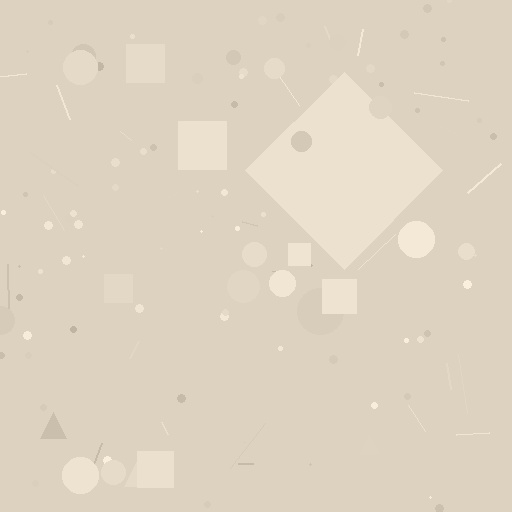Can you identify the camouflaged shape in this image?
The camouflaged shape is a diamond.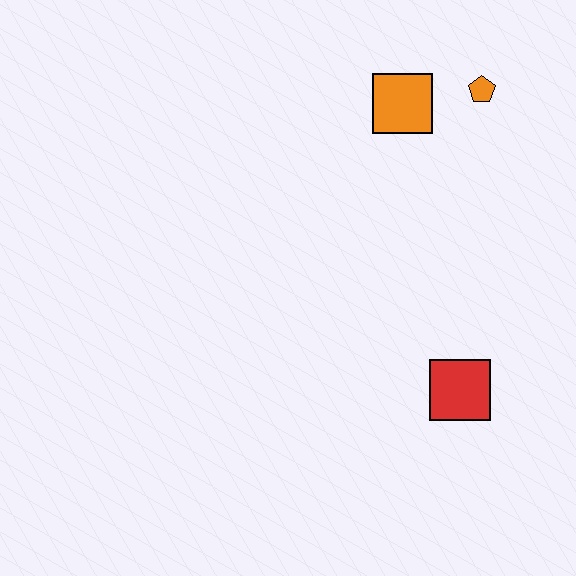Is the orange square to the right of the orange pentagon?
No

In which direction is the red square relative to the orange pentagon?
The red square is below the orange pentagon.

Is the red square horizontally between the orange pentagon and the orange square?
Yes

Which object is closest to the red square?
The orange square is closest to the red square.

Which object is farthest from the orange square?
The red square is farthest from the orange square.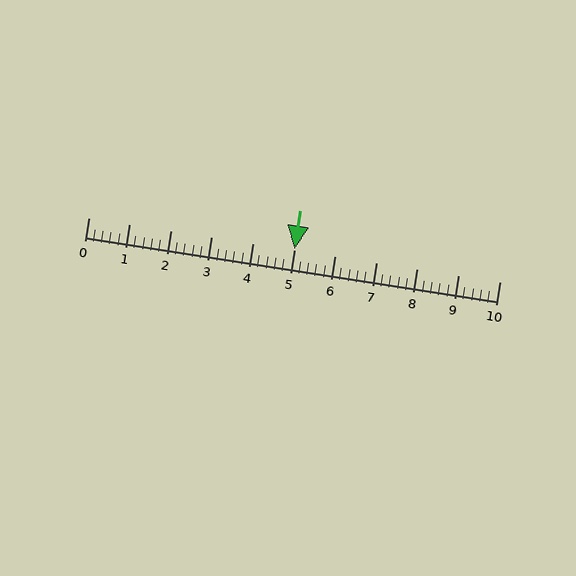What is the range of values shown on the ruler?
The ruler shows values from 0 to 10.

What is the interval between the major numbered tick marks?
The major tick marks are spaced 1 units apart.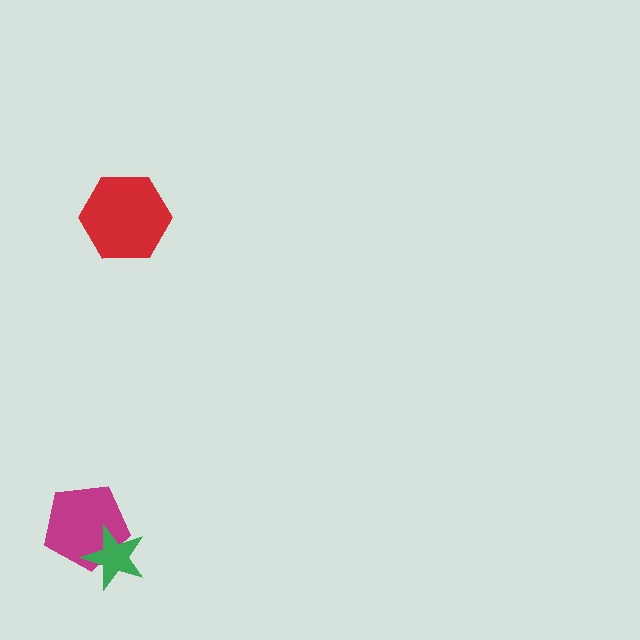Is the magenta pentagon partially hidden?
Yes, it is partially covered by another shape.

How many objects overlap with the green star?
1 object overlaps with the green star.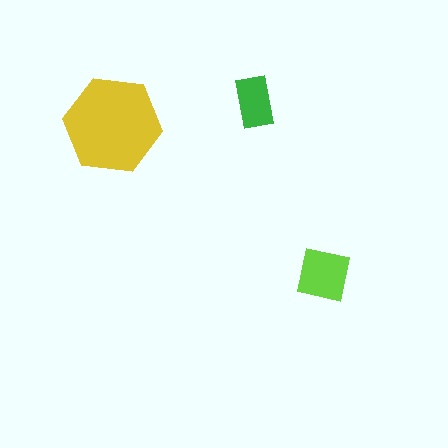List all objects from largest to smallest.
The yellow hexagon, the lime square, the green rectangle.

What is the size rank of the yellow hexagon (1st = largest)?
1st.